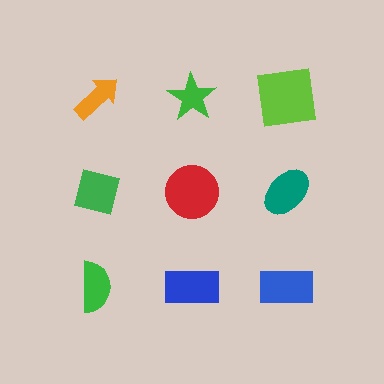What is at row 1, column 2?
A green star.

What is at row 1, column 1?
An orange arrow.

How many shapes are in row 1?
3 shapes.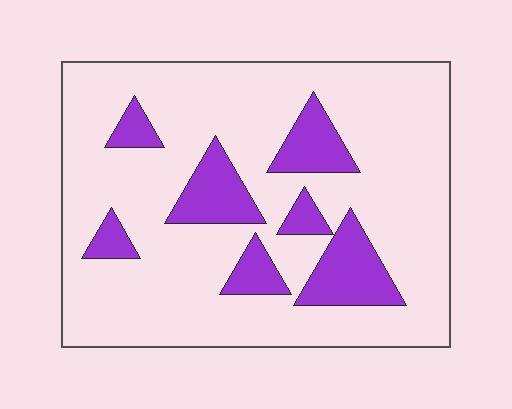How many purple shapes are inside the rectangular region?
7.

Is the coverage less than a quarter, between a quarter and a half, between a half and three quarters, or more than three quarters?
Less than a quarter.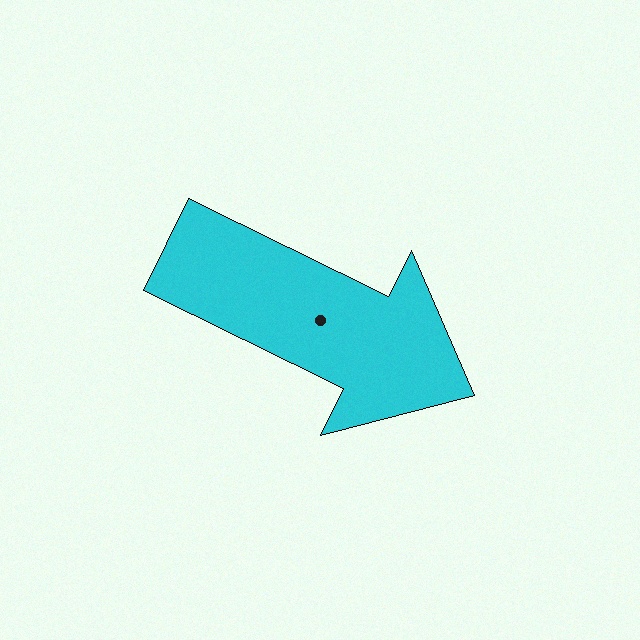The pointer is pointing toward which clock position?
Roughly 4 o'clock.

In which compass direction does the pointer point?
Southeast.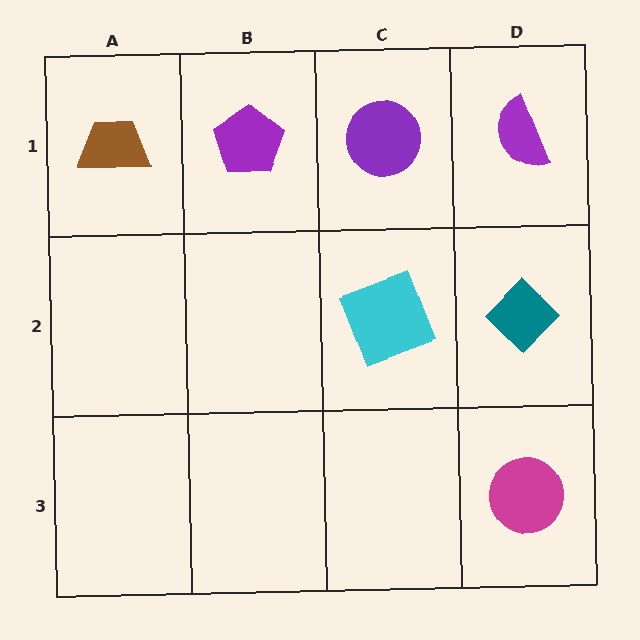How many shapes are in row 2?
2 shapes.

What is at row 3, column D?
A magenta circle.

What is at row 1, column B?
A purple pentagon.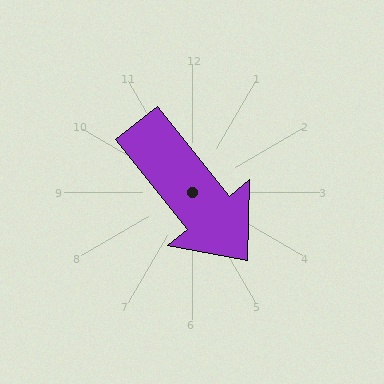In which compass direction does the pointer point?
Southeast.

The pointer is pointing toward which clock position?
Roughly 5 o'clock.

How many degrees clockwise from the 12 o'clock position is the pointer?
Approximately 141 degrees.